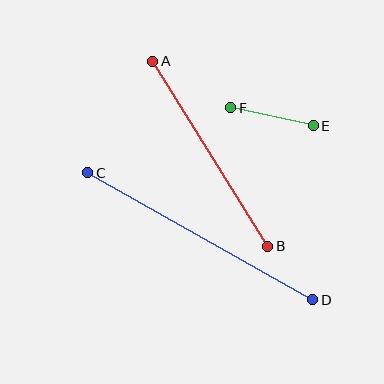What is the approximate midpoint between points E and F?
The midpoint is at approximately (272, 117) pixels.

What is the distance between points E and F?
The distance is approximately 85 pixels.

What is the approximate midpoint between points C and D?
The midpoint is at approximately (200, 236) pixels.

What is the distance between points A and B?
The distance is approximately 218 pixels.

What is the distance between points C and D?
The distance is approximately 258 pixels.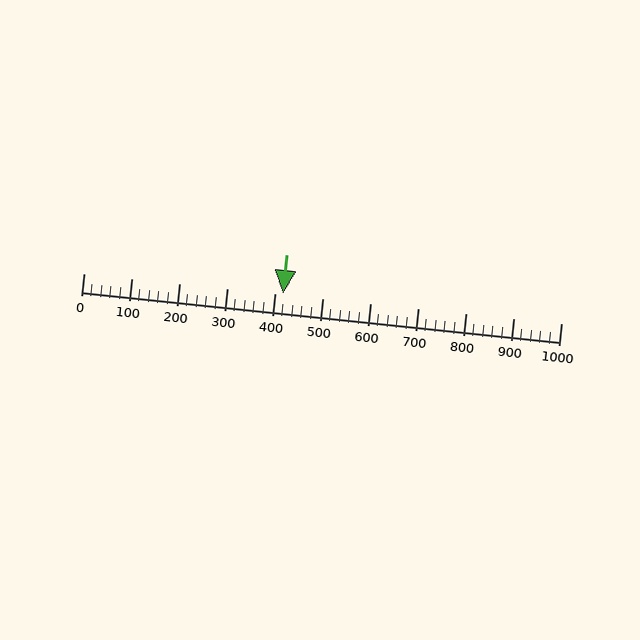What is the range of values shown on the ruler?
The ruler shows values from 0 to 1000.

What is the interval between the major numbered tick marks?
The major tick marks are spaced 100 units apart.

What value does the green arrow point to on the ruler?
The green arrow points to approximately 418.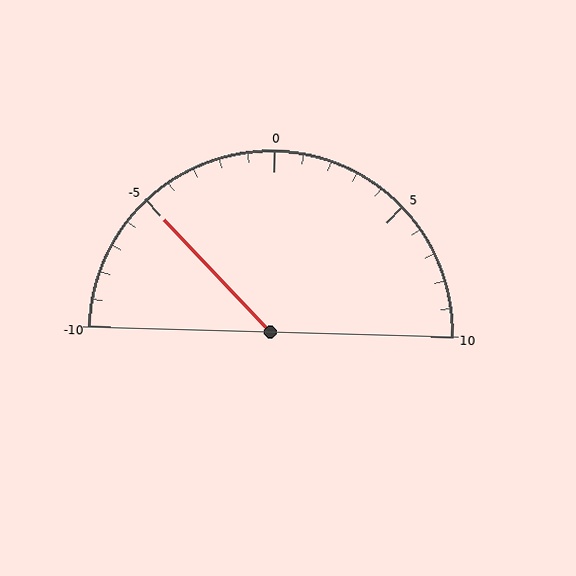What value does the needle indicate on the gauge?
The needle indicates approximately -5.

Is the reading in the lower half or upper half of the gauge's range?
The reading is in the lower half of the range (-10 to 10).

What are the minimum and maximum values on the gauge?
The gauge ranges from -10 to 10.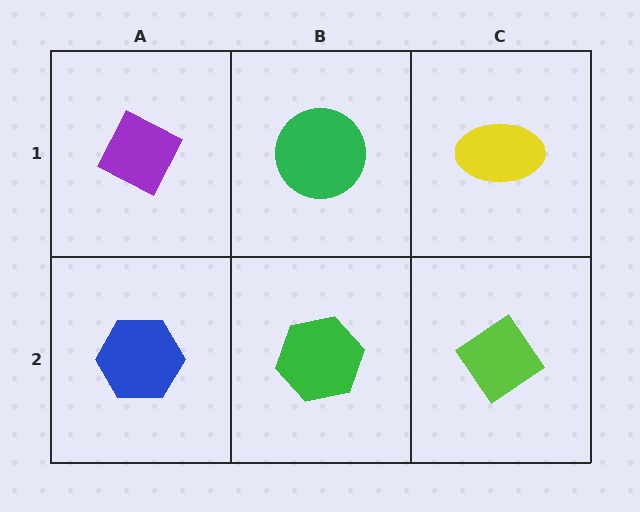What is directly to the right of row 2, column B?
A lime diamond.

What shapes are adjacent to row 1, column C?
A lime diamond (row 2, column C), a green circle (row 1, column B).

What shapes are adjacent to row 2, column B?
A green circle (row 1, column B), a blue hexagon (row 2, column A), a lime diamond (row 2, column C).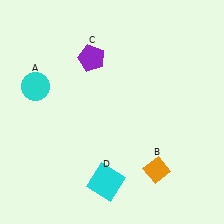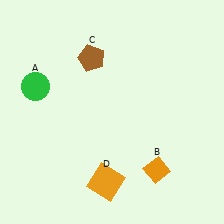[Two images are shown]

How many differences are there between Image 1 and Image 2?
There are 3 differences between the two images.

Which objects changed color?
A changed from cyan to green. C changed from purple to brown. D changed from cyan to orange.